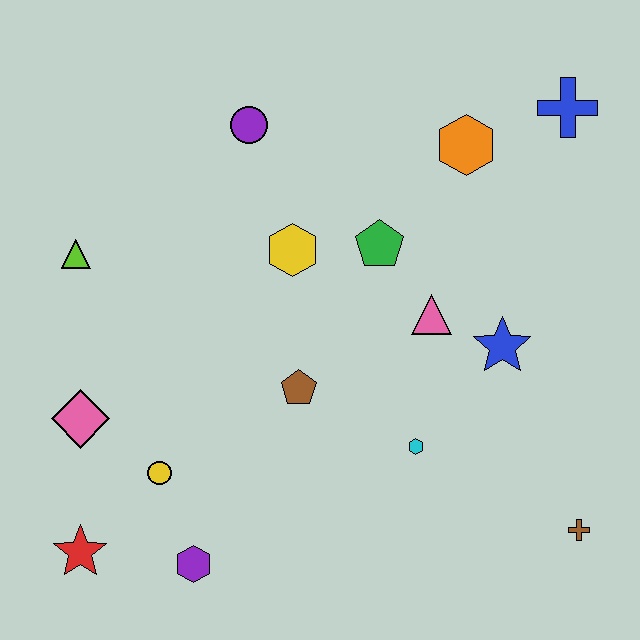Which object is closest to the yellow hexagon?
The green pentagon is closest to the yellow hexagon.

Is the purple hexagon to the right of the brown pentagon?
No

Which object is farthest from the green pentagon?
The red star is farthest from the green pentagon.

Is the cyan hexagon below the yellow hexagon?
Yes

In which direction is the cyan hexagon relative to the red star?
The cyan hexagon is to the right of the red star.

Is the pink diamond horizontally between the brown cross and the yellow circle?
No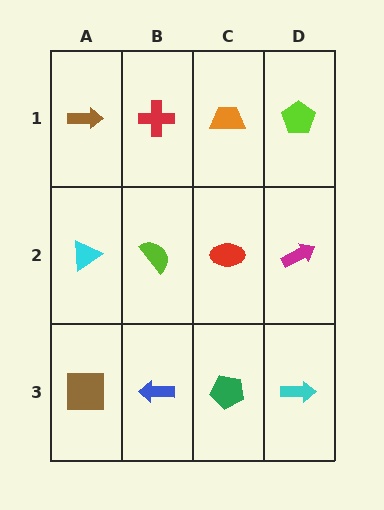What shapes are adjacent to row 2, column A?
A brown arrow (row 1, column A), a brown square (row 3, column A), a lime semicircle (row 2, column B).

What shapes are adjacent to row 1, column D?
A magenta arrow (row 2, column D), an orange trapezoid (row 1, column C).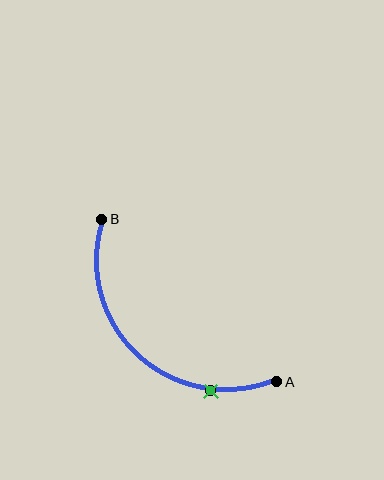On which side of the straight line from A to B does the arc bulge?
The arc bulges below and to the left of the straight line connecting A and B.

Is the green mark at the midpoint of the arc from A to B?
No. The green mark lies on the arc but is closer to endpoint A. The arc midpoint would be at the point on the curve equidistant along the arc from both A and B.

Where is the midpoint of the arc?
The arc midpoint is the point on the curve farthest from the straight line joining A and B. It sits below and to the left of that line.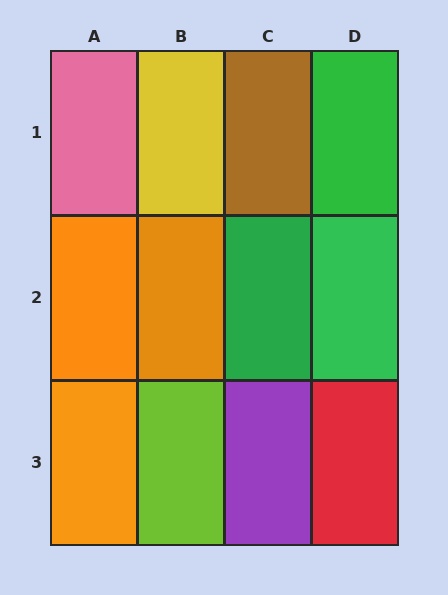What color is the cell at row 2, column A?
Orange.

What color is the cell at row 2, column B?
Orange.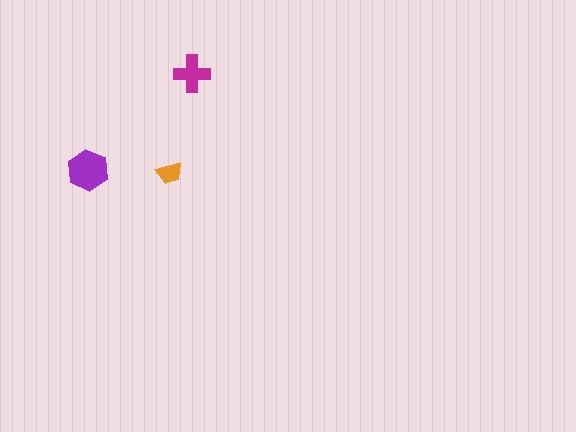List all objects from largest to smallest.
The purple hexagon, the magenta cross, the orange trapezoid.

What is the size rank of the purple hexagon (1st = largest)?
1st.